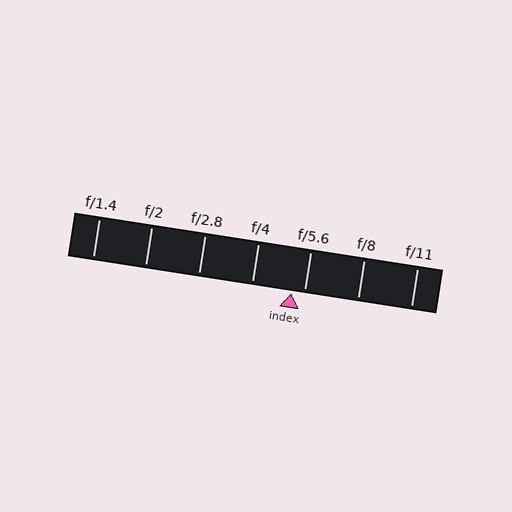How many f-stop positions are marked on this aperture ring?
There are 7 f-stop positions marked.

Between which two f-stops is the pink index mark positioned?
The index mark is between f/4 and f/5.6.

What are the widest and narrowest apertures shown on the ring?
The widest aperture shown is f/1.4 and the narrowest is f/11.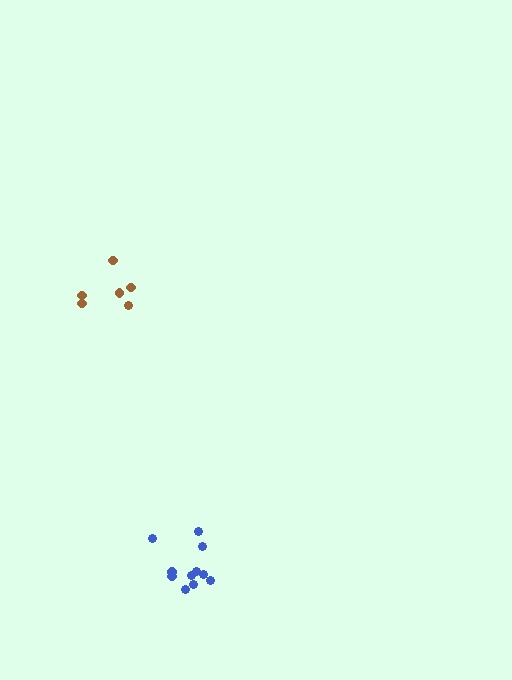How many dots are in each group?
Group 1: 11 dots, Group 2: 6 dots (17 total).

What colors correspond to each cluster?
The clusters are colored: blue, brown.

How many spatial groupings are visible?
There are 2 spatial groupings.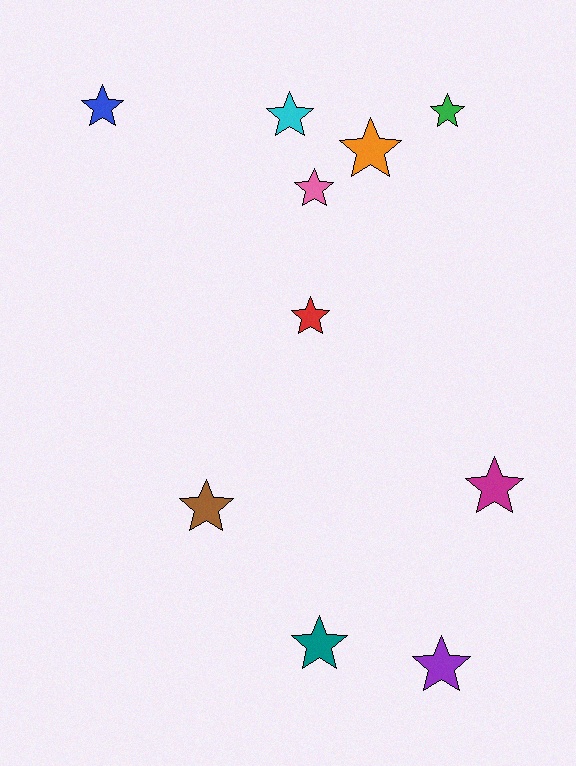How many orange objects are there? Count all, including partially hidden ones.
There is 1 orange object.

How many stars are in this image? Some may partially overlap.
There are 10 stars.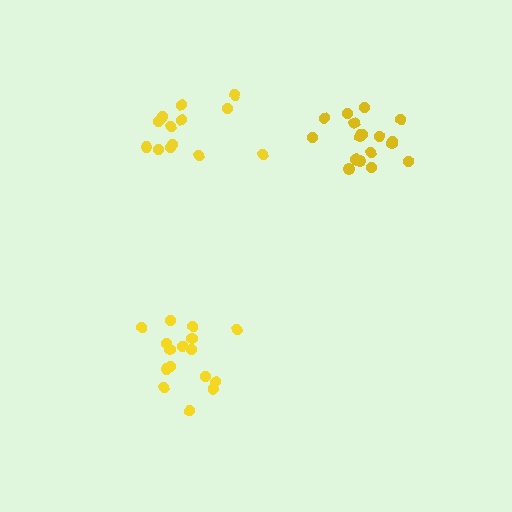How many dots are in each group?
Group 1: 16 dots, Group 2: 18 dots, Group 3: 14 dots (48 total).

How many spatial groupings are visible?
There are 3 spatial groupings.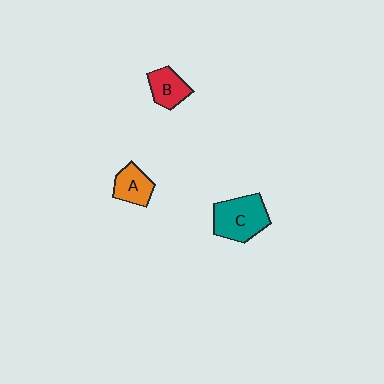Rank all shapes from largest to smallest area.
From largest to smallest: C (teal), B (red), A (orange).